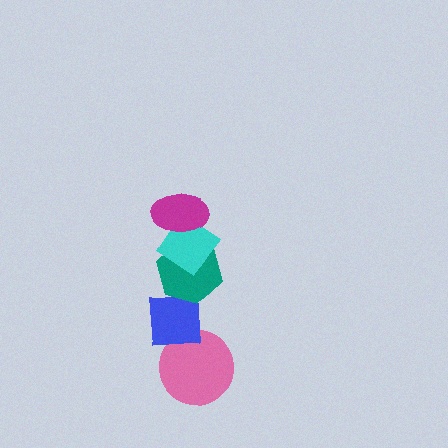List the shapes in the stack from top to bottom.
From top to bottom: the magenta ellipse, the cyan diamond, the teal hexagon, the blue square, the pink circle.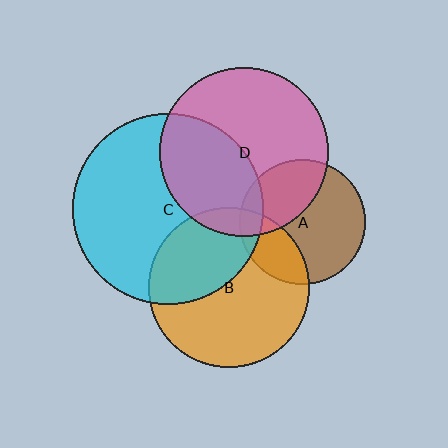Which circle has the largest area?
Circle C (cyan).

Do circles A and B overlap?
Yes.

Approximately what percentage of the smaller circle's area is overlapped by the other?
Approximately 25%.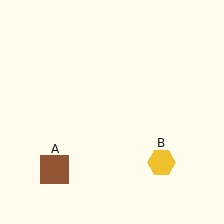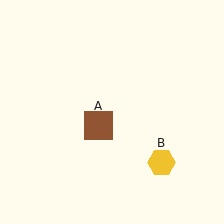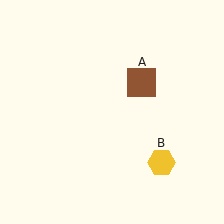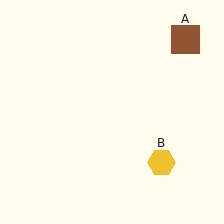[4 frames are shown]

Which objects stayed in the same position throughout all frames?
Yellow hexagon (object B) remained stationary.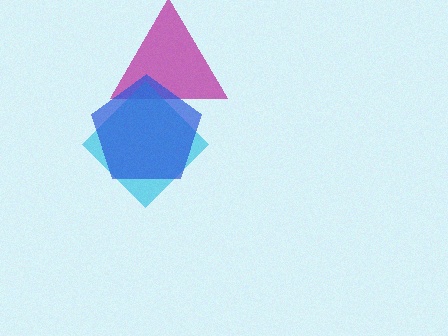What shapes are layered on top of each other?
The layered shapes are: a magenta triangle, a cyan diamond, a blue pentagon.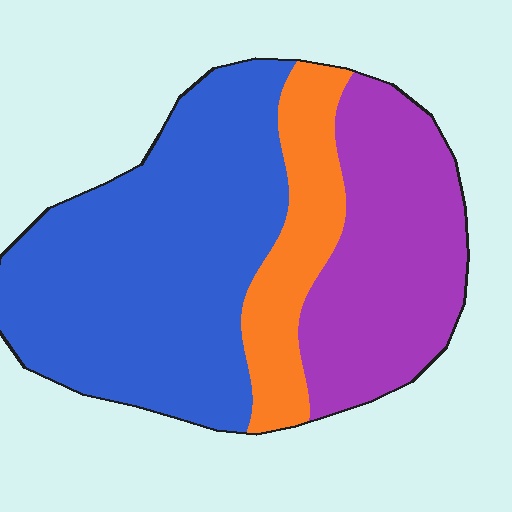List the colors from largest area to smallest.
From largest to smallest: blue, purple, orange.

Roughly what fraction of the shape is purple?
Purple takes up between a sixth and a third of the shape.